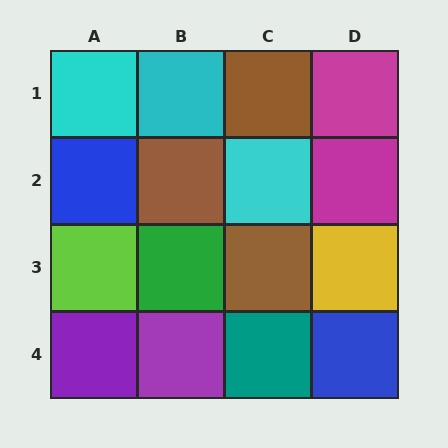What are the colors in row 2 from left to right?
Blue, brown, cyan, magenta.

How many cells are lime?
1 cell is lime.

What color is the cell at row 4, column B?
Purple.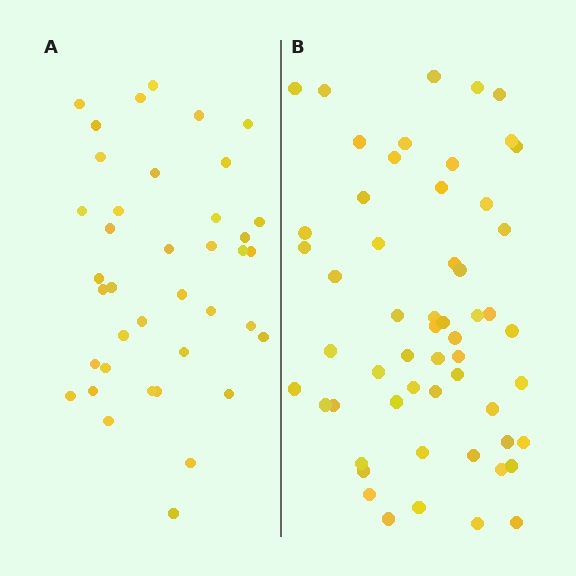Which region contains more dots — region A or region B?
Region B (the right region) has more dots.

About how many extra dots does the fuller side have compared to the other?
Region B has approximately 15 more dots than region A.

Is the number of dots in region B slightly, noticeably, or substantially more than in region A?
Region B has noticeably more, but not dramatically so. The ratio is roughly 1.4 to 1.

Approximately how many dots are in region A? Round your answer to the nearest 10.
About 40 dots. (The exact count is 39, which rounds to 40.)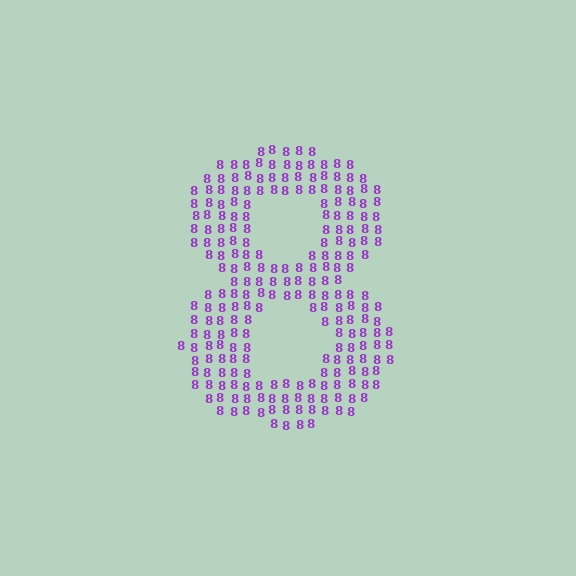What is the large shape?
The large shape is the digit 8.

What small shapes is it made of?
It is made of small digit 8's.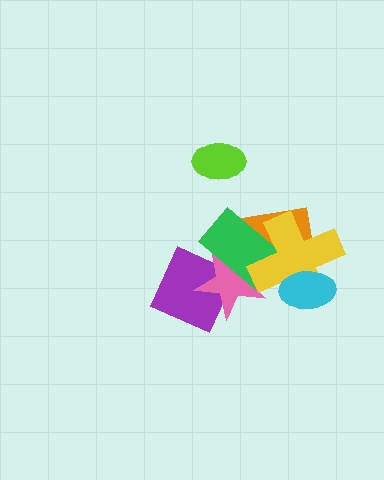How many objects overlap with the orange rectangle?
3 objects overlap with the orange rectangle.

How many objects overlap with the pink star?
4 objects overlap with the pink star.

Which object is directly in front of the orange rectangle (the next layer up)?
The green rectangle is directly in front of the orange rectangle.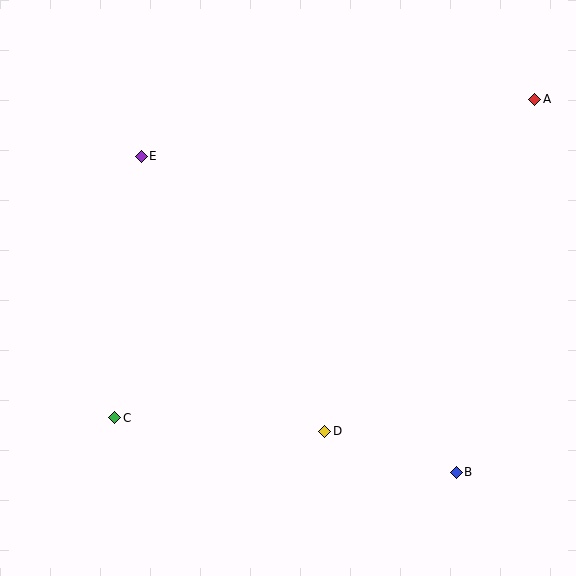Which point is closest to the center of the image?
Point D at (325, 431) is closest to the center.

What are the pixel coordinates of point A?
Point A is at (535, 99).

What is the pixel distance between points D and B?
The distance between D and B is 138 pixels.